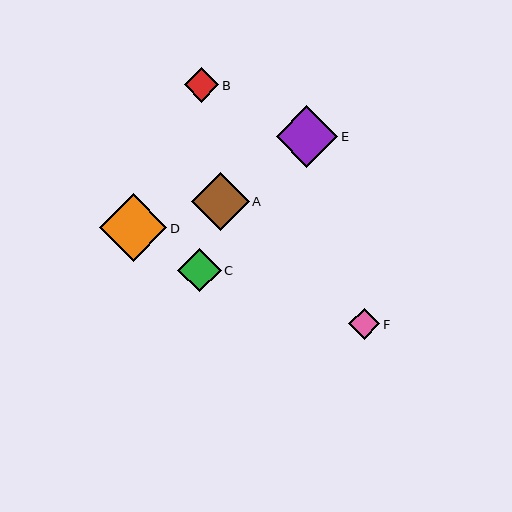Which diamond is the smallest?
Diamond F is the smallest with a size of approximately 31 pixels.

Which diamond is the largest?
Diamond D is the largest with a size of approximately 68 pixels.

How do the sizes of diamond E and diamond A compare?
Diamond E and diamond A are approximately the same size.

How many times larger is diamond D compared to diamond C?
Diamond D is approximately 1.6 times the size of diamond C.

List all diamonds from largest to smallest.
From largest to smallest: D, E, A, C, B, F.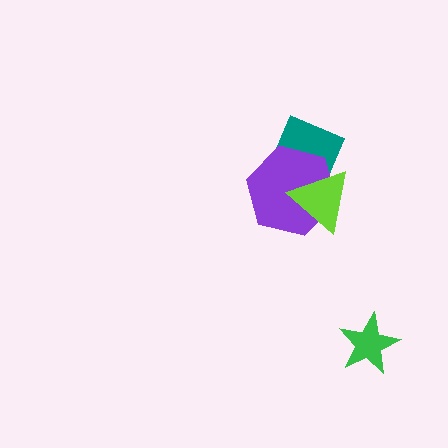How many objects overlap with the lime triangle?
2 objects overlap with the lime triangle.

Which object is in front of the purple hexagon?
The lime triangle is in front of the purple hexagon.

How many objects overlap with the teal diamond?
2 objects overlap with the teal diamond.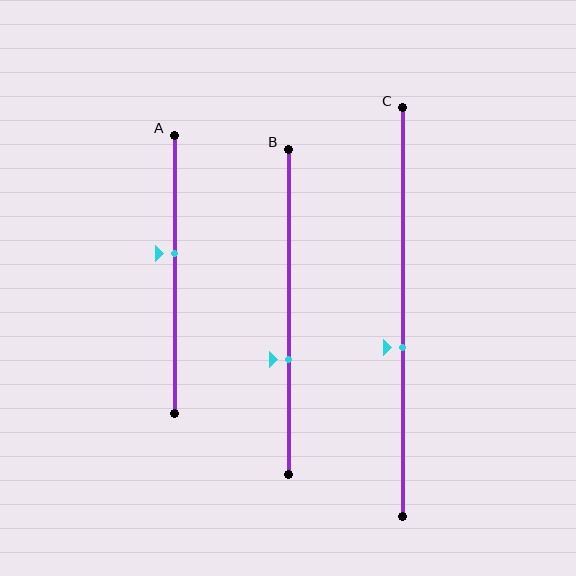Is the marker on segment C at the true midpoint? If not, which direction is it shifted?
No, the marker on segment C is shifted downward by about 9% of the segment length.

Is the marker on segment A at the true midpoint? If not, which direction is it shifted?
No, the marker on segment A is shifted upward by about 8% of the segment length.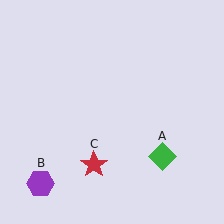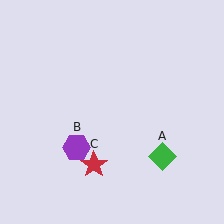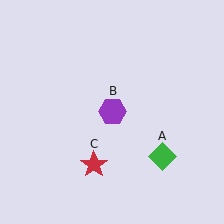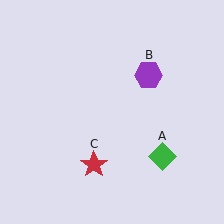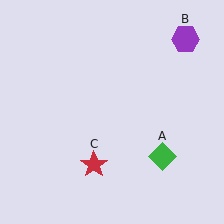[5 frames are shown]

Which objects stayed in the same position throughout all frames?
Green diamond (object A) and red star (object C) remained stationary.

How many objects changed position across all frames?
1 object changed position: purple hexagon (object B).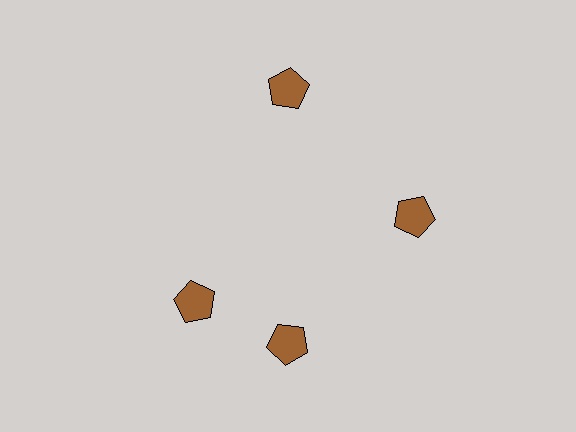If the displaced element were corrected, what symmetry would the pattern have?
It would have 4-fold rotational symmetry — the pattern would map onto itself every 90 degrees.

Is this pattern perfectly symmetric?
No. The 4 brown pentagons are arranged in a ring, but one element near the 9 o'clock position is rotated out of alignment along the ring, breaking the 4-fold rotational symmetry.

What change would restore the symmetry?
The symmetry would be restored by rotating it back into even spacing with its neighbors so that all 4 pentagons sit at equal angles and equal distance from the center.